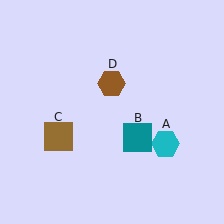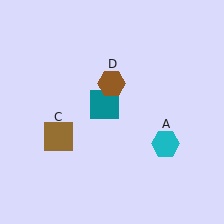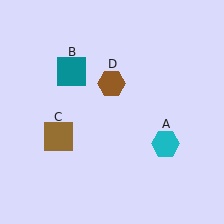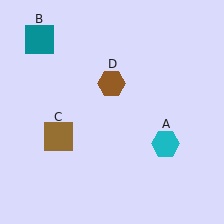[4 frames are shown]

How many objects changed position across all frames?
1 object changed position: teal square (object B).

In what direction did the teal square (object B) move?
The teal square (object B) moved up and to the left.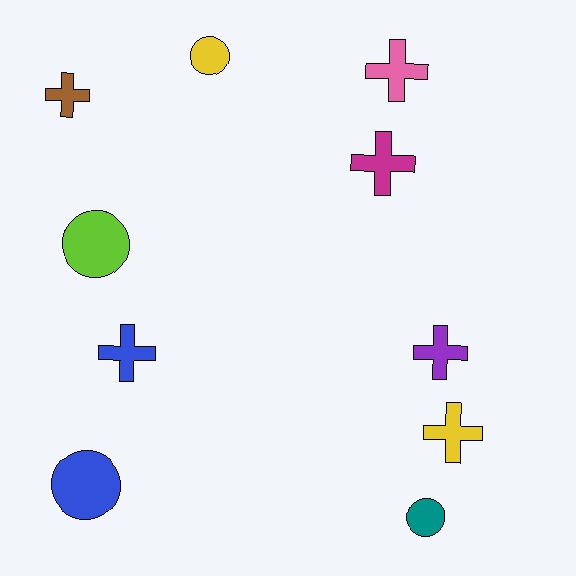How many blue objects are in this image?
There are 2 blue objects.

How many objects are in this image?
There are 10 objects.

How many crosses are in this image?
There are 6 crosses.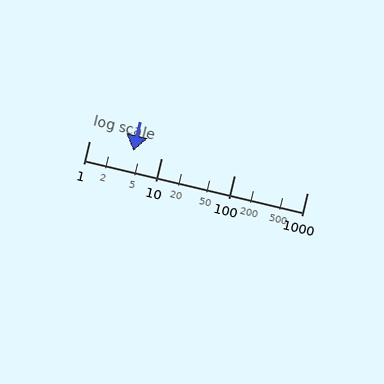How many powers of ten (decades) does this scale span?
The scale spans 3 decades, from 1 to 1000.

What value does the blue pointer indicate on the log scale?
The pointer indicates approximately 4.1.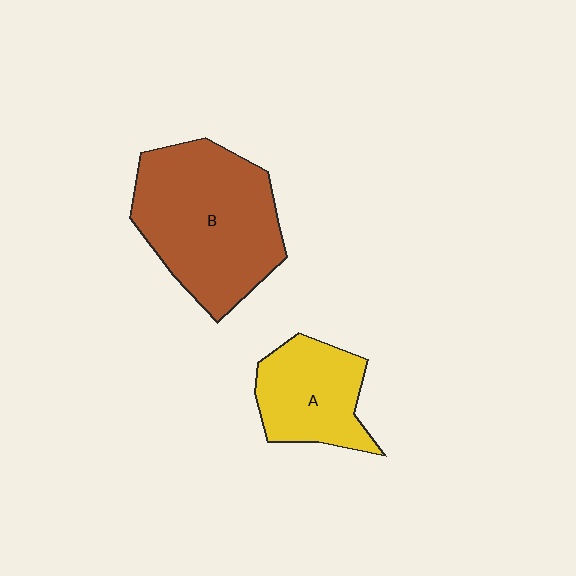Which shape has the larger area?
Shape B (brown).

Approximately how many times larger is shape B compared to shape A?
Approximately 1.8 times.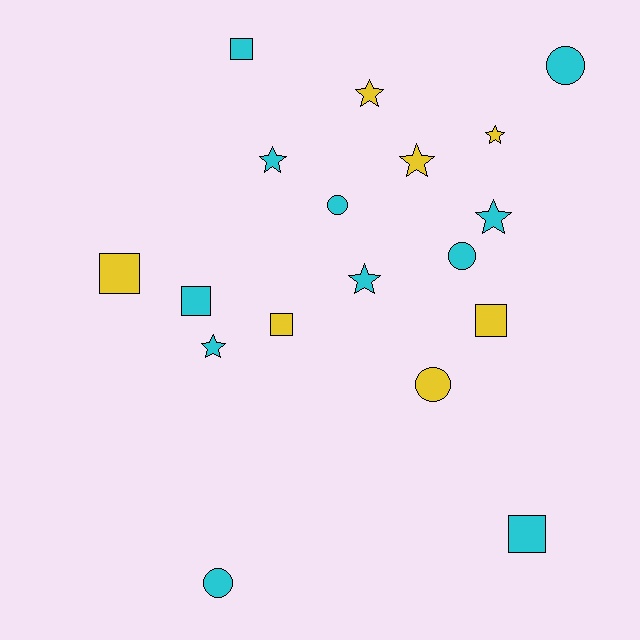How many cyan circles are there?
There are 4 cyan circles.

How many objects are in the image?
There are 18 objects.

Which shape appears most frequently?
Star, with 7 objects.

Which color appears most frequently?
Cyan, with 11 objects.